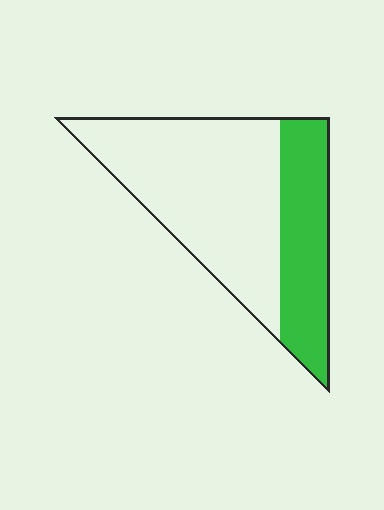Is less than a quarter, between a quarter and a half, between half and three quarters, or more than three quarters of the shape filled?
Between a quarter and a half.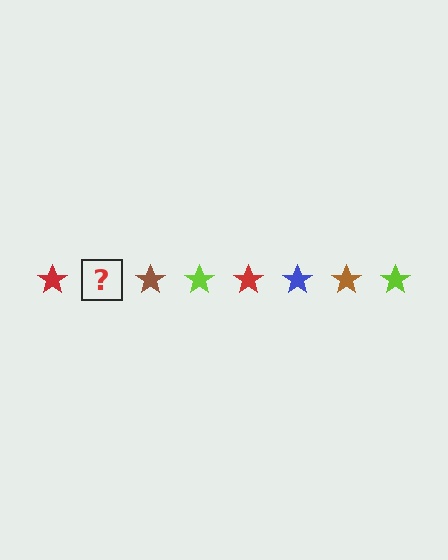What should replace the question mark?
The question mark should be replaced with a blue star.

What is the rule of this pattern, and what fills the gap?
The rule is that the pattern cycles through red, blue, brown, lime stars. The gap should be filled with a blue star.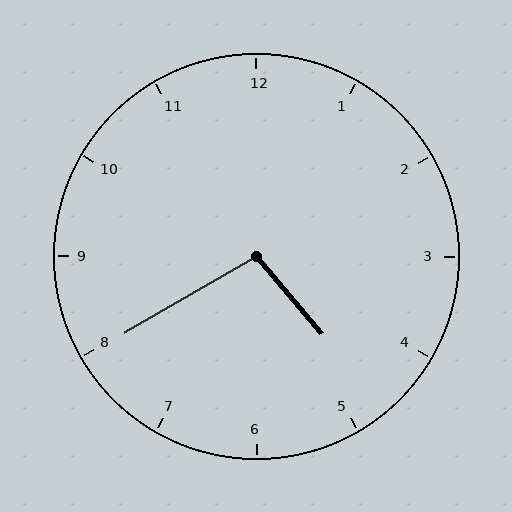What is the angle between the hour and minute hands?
Approximately 100 degrees.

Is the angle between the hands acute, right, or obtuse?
It is obtuse.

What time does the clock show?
4:40.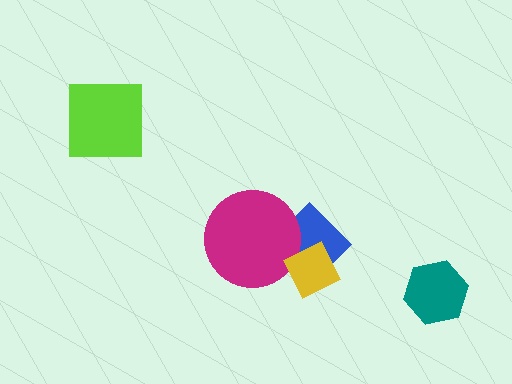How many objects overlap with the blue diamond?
2 objects overlap with the blue diamond.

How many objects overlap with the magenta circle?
2 objects overlap with the magenta circle.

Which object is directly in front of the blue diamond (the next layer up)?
The magenta circle is directly in front of the blue diamond.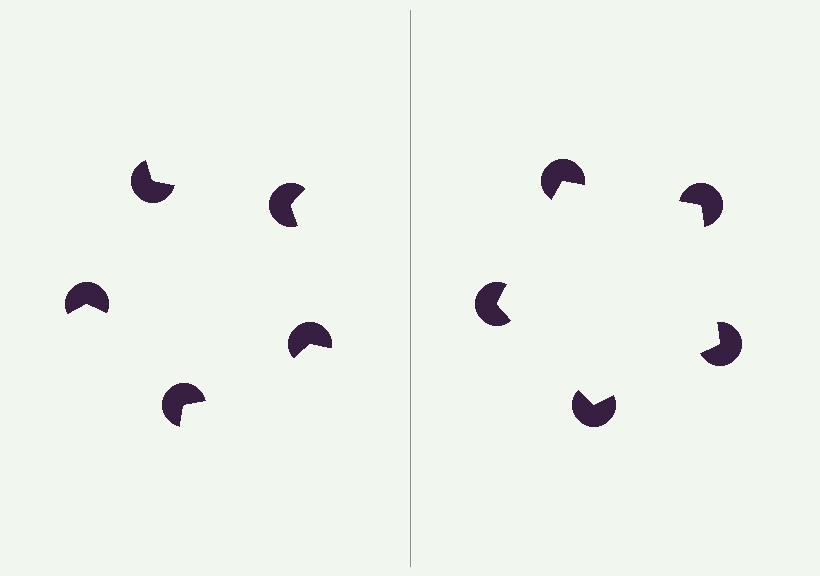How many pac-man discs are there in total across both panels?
10 — 5 on each side.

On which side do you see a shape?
An illusory pentagon appears on the right side. On the left side the wedge cuts are rotated, so no coherent shape forms.